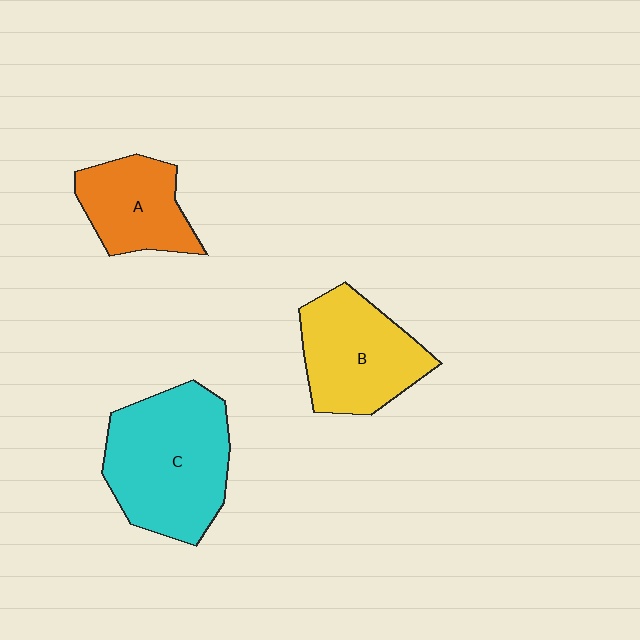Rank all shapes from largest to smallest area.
From largest to smallest: C (cyan), B (yellow), A (orange).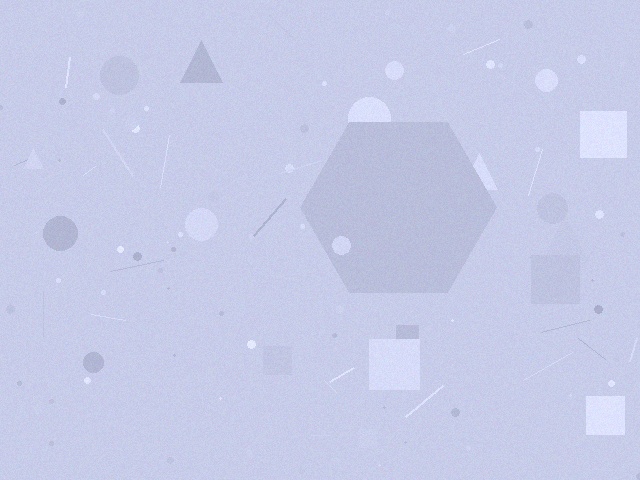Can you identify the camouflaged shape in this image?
The camouflaged shape is a hexagon.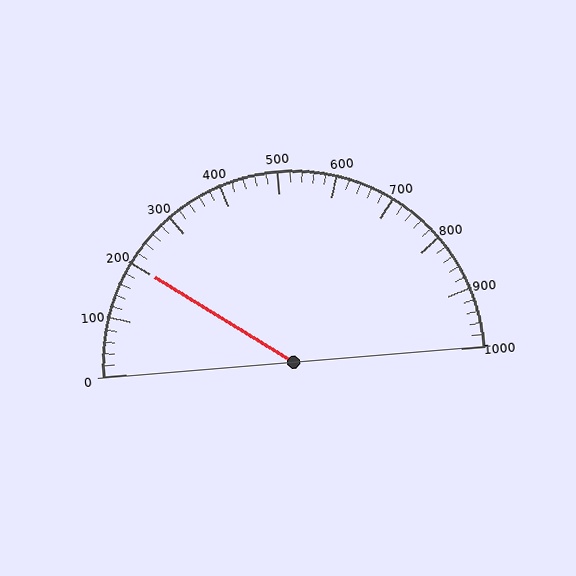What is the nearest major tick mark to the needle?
The nearest major tick mark is 200.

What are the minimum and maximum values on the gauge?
The gauge ranges from 0 to 1000.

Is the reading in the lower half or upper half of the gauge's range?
The reading is in the lower half of the range (0 to 1000).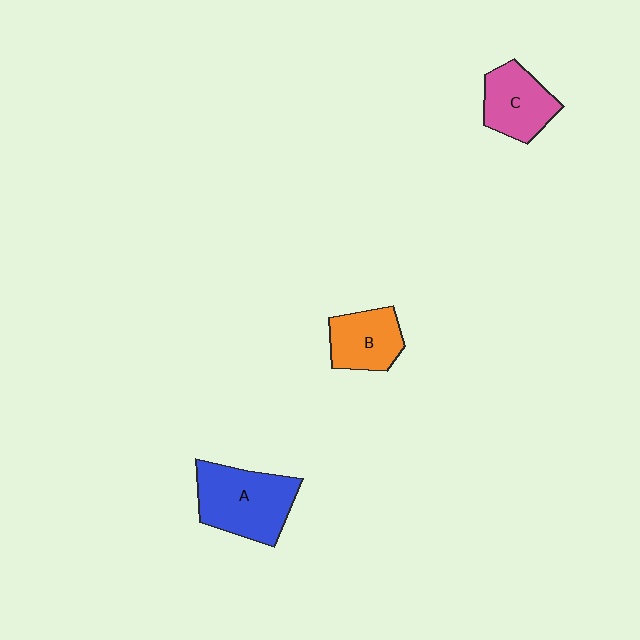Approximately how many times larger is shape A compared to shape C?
Approximately 1.4 times.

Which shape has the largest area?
Shape A (blue).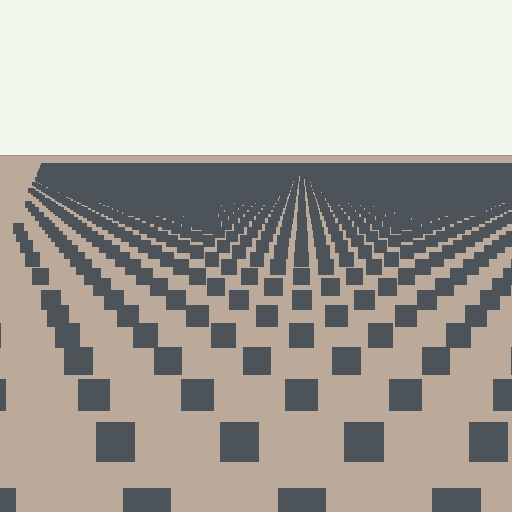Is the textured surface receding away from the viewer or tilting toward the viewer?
The surface is receding away from the viewer. Texture elements get smaller and denser toward the top.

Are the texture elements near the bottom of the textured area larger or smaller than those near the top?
Larger. Near the bottom, elements are closer to the viewer and appear at a bigger on-screen size.